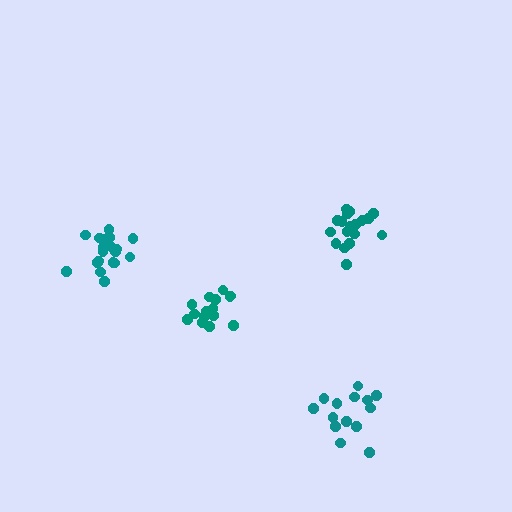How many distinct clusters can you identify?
There are 4 distinct clusters.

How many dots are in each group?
Group 1: 20 dots, Group 2: 15 dots, Group 3: 18 dots, Group 4: 14 dots (67 total).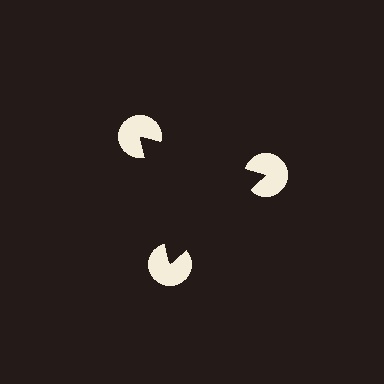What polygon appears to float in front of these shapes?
An illusory triangle — its edges are inferred from the aligned wedge cuts in the pac-man discs, not physically drawn.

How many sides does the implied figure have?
3 sides.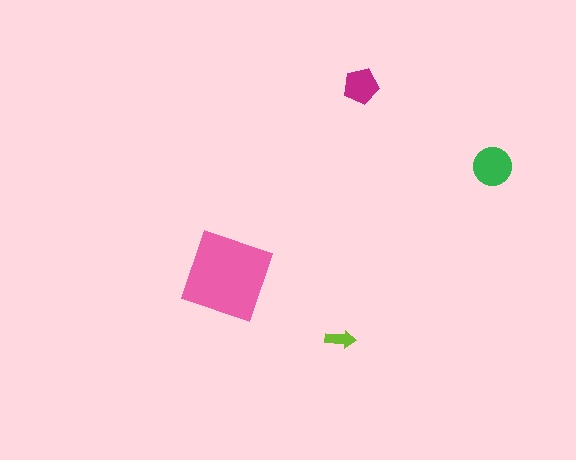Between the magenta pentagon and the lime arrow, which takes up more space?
The magenta pentagon.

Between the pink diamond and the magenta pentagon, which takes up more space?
The pink diamond.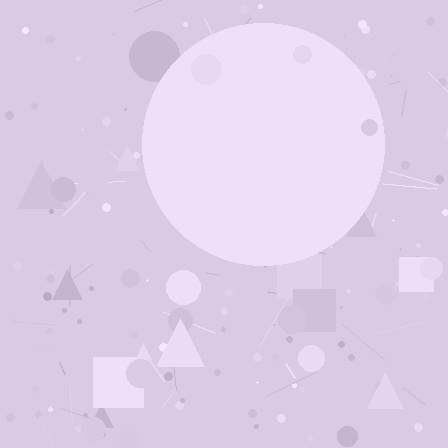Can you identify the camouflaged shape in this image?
The camouflaged shape is a circle.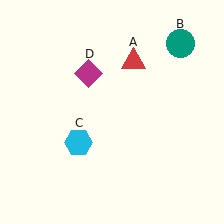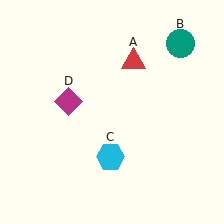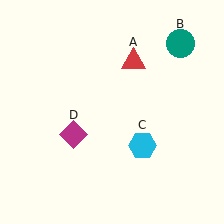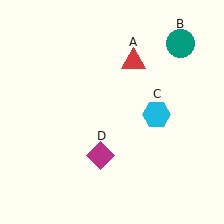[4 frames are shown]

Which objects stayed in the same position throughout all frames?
Red triangle (object A) and teal circle (object B) remained stationary.